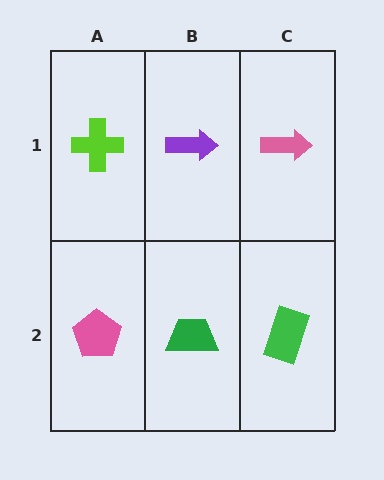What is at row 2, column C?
A green rectangle.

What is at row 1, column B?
A purple arrow.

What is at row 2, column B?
A green trapezoid.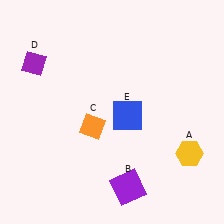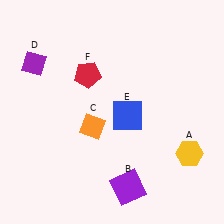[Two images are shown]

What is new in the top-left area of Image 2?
A red pentagon (F) was added in the top-left area of Image 2.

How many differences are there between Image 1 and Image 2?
There is 1 difference between the two images.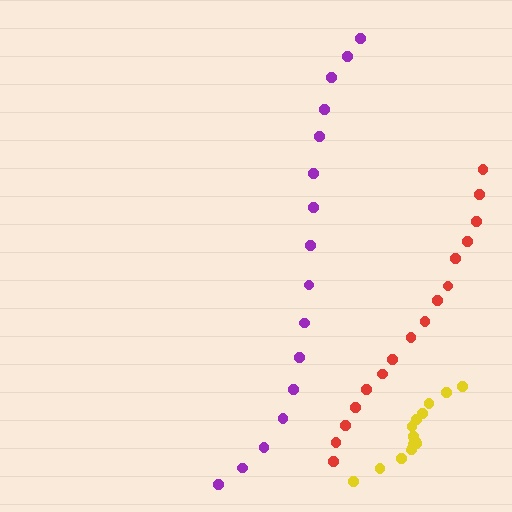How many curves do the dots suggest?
There are 3 distinct paths.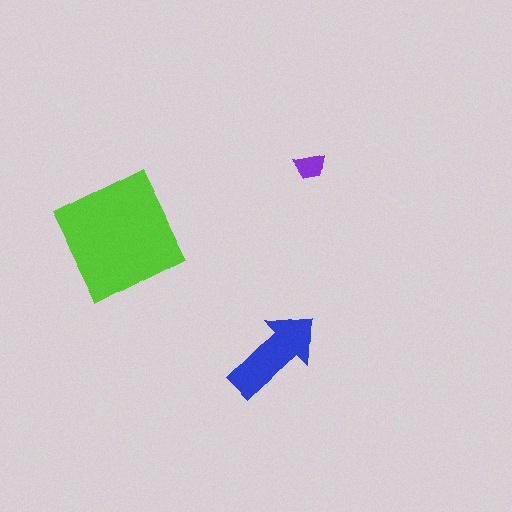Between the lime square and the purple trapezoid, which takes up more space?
The lime square.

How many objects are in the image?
There are 3 objects in the image.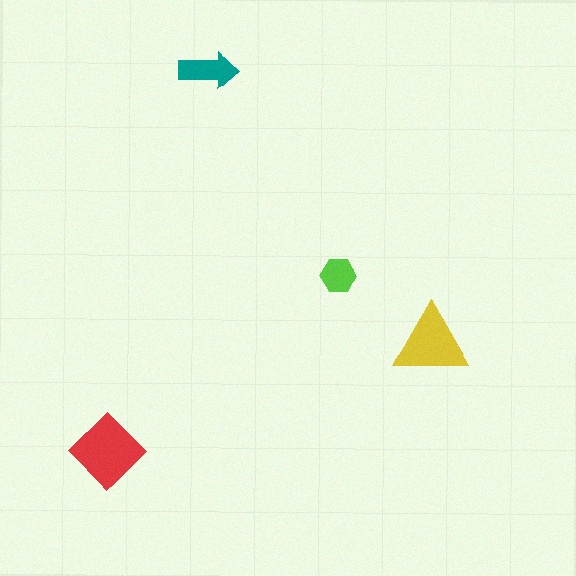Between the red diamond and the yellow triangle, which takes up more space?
The red diamond.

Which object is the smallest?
The lime hexagon.